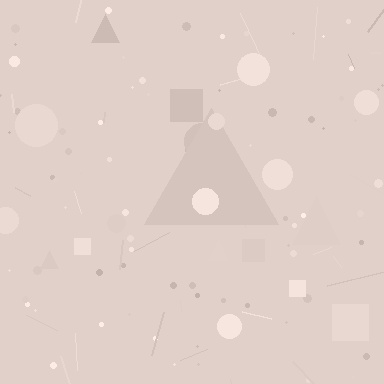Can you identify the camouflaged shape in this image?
The camouflaged shape is a triangle.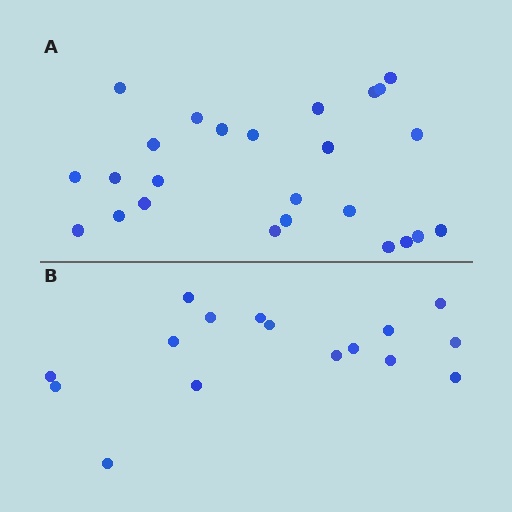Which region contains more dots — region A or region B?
Region A (the top region) has more dots.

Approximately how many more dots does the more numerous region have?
Region A has roughly 8 or so more dots than region B.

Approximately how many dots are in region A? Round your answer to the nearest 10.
About 20 dots. (The exact count is 25, which rounds to 20.)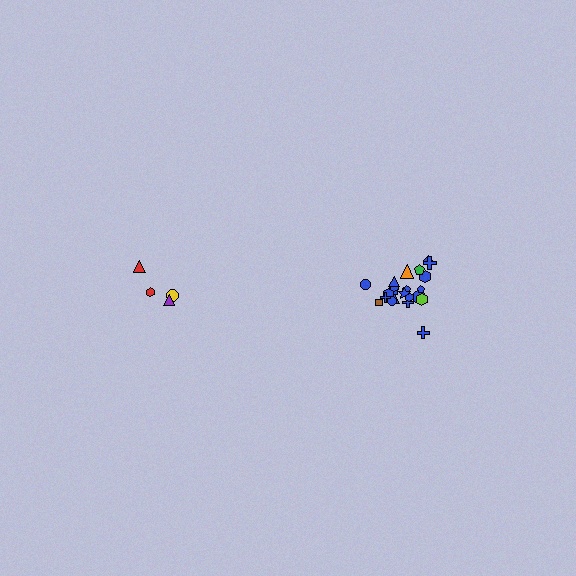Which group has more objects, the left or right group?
The right group.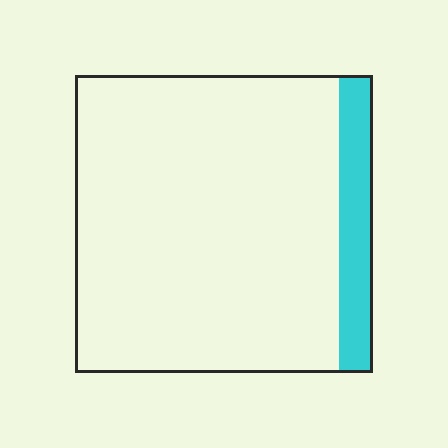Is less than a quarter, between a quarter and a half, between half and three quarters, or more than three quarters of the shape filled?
Less than a quarter.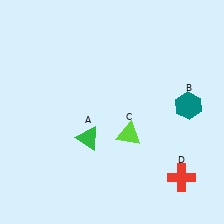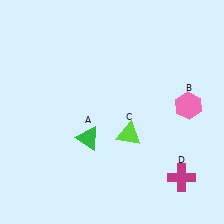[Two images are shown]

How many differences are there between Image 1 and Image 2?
There are 2 differences between the two images.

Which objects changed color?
B changed from teal to pink. D changed from red to magenta.